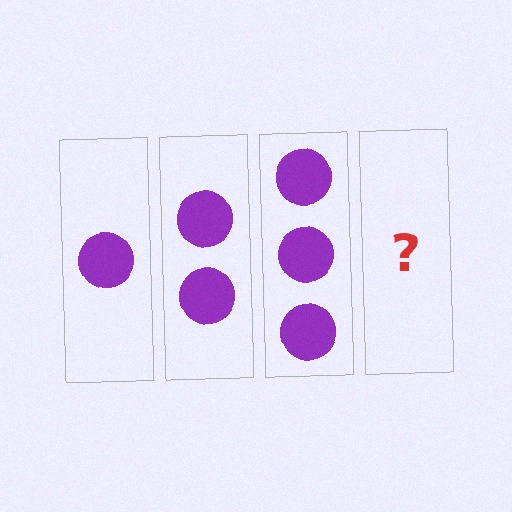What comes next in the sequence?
The next element should be 4 circles.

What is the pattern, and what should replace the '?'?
The pattern is that each step adds one more circle. The '?' should be 4 circles.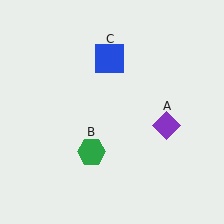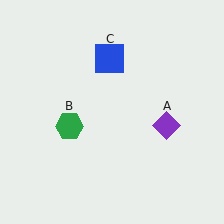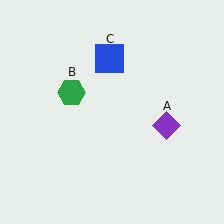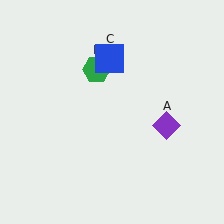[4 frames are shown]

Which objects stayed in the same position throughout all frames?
Purple diamond (object A) and blue square (object C) remained stationary.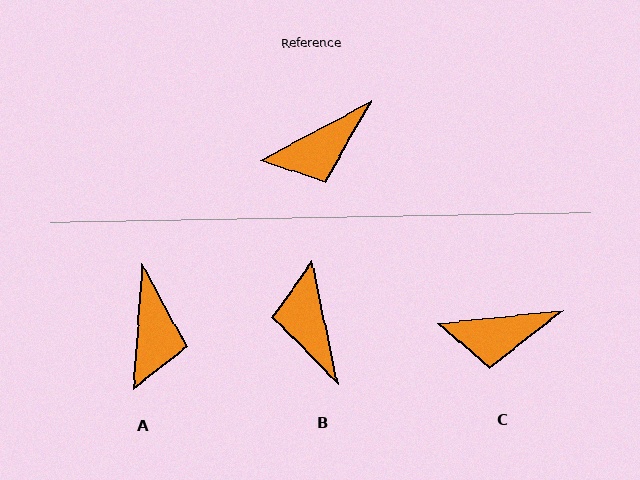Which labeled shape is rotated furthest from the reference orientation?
B, about 106 degrees away.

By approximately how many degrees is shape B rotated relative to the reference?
Approximately 106 degrees clockwise.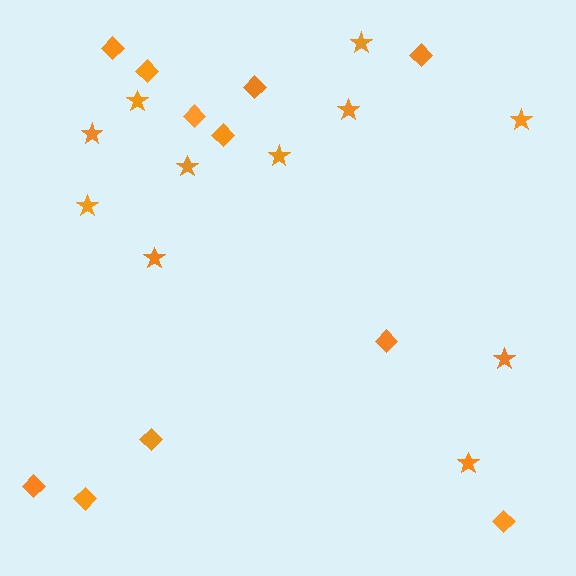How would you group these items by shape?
There are 2 groups: one group of diamonds (11) and one group of stars (11).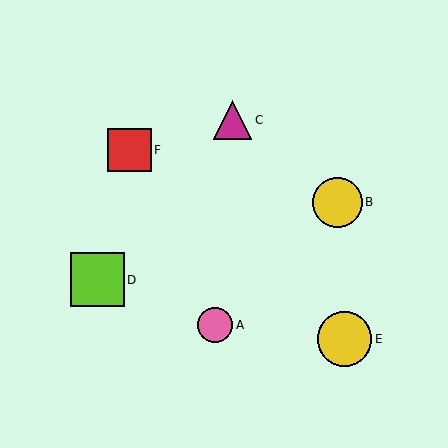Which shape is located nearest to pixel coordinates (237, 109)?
The magenta triangle (labeled C) at (233, 120) is nearest to that location.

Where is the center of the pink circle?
The center of the pink circle is at (215, 325).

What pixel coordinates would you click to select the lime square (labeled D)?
Click at (97, 280) to select the lime square D.